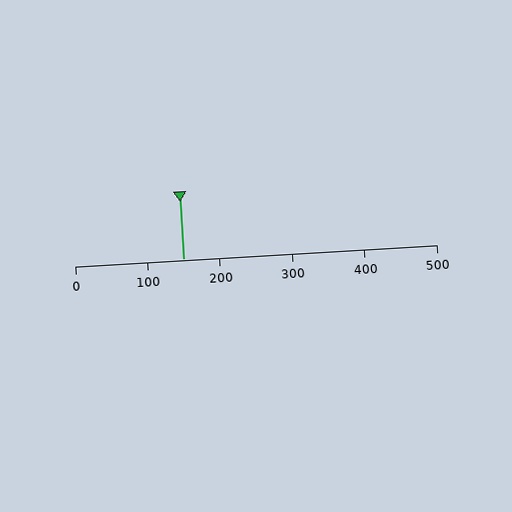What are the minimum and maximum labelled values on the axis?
The axis runs from 0 to 500.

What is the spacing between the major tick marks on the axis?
The major ticks are spaced 100 apart.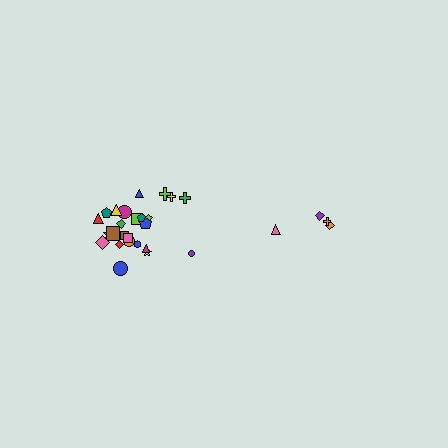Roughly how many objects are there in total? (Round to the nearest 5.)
Roughly 30 objects in total.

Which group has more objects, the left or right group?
The left group.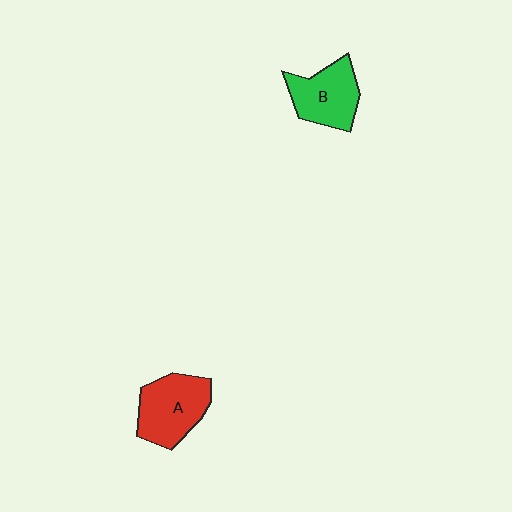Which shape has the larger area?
Shape A (red).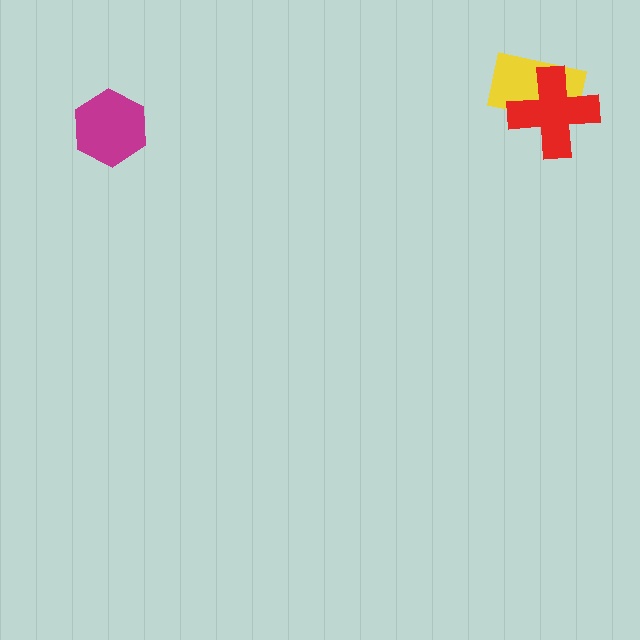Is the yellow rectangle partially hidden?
Yes, it is partially covered by another shape.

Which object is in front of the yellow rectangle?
The red cross is in front of the yellow rectangle.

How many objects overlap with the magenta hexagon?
0 objects overlap with the magenta hexagon.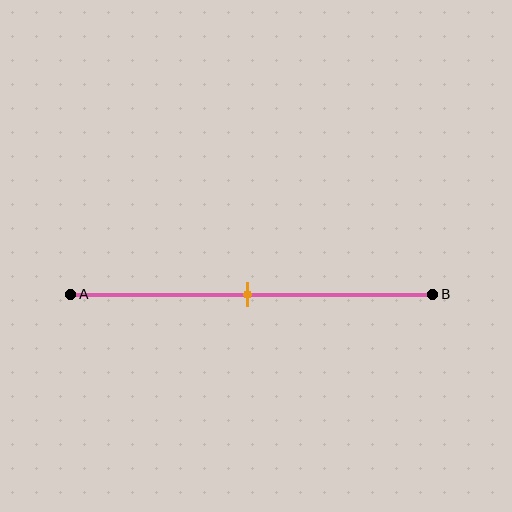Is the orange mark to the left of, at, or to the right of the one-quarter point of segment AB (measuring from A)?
The orange mark is to the right of the one-quarter point of segment AB.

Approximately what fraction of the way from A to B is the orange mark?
The orange mark is approximately 50% of the way from A to B.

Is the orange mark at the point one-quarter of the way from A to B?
No, the mark is at about 50% from A, not at the 25% one-quarter point.